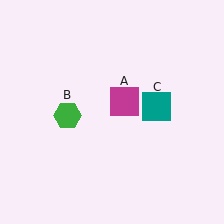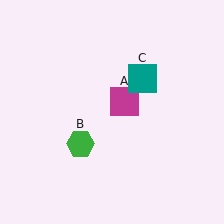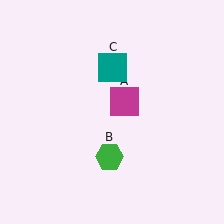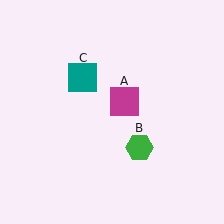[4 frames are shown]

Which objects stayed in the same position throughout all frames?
Magenta square (object A) remained stationary.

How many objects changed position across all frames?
2 objects changed position: green hexagon (object B), teal square (object C).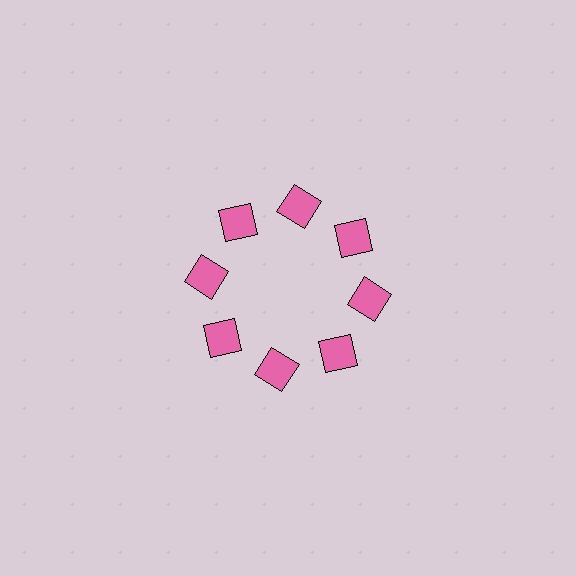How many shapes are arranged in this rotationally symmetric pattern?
There are 8 shapes, arranged in 8 groups of 1.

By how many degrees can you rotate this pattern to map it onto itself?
The pattern maps onto itself every 45 degrees of rotation.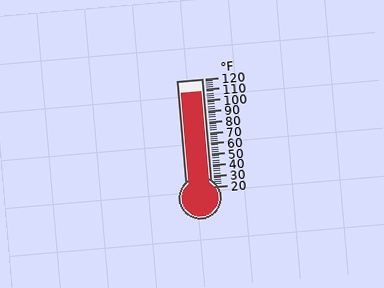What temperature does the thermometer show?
The thermometer shows approximately 108°F.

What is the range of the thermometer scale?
The thermometer scale ranges from 20°F to 120°F.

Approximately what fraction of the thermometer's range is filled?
The thermometer is filled to approximately 90% of its range.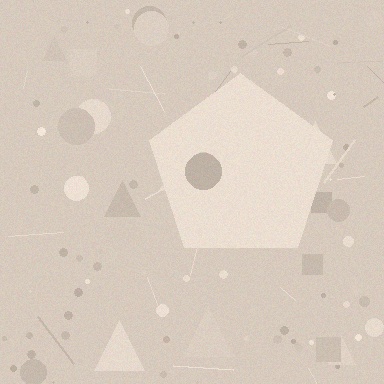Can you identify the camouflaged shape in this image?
The camouflaged shape is a pentagon.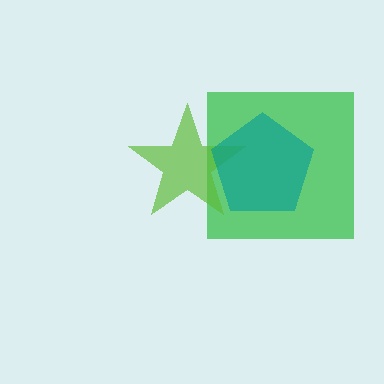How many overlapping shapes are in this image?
There are 3 overlapping shapes in the image.